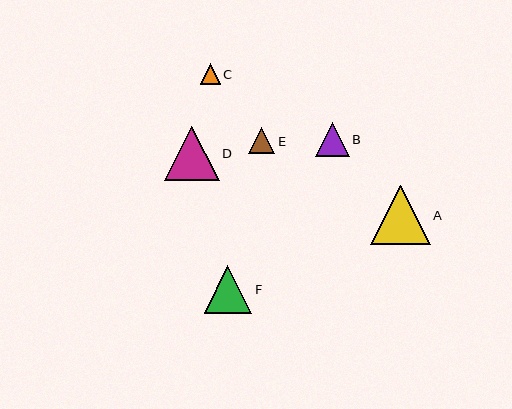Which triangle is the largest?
Triangle A is the largest with a size of approximately 59 pixels.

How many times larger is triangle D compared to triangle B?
Triangle D is approximately 1.6 times the size of triangle B.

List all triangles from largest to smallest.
From largest to smallest: A, D, F, B, E, C.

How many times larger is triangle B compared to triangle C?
Triangle B is approximately 1.7 times the size of triangle C.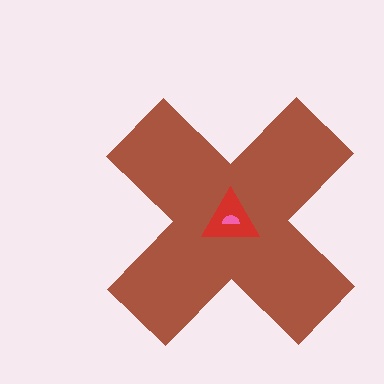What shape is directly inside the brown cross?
The red triangle.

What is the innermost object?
The pink semicircle.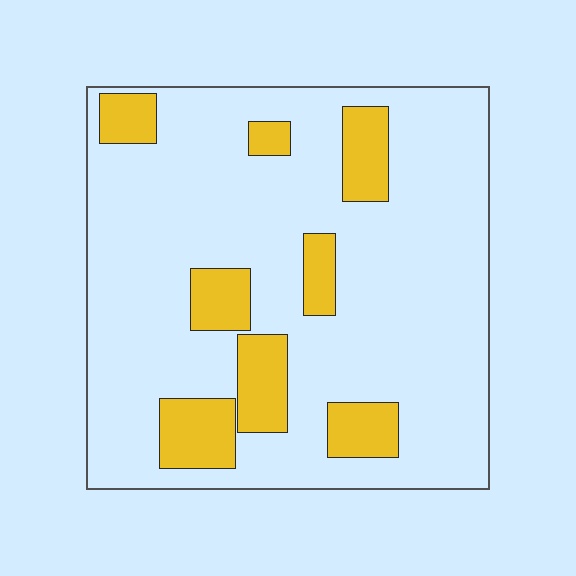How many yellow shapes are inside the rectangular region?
8.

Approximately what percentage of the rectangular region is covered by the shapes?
Approximately 20%.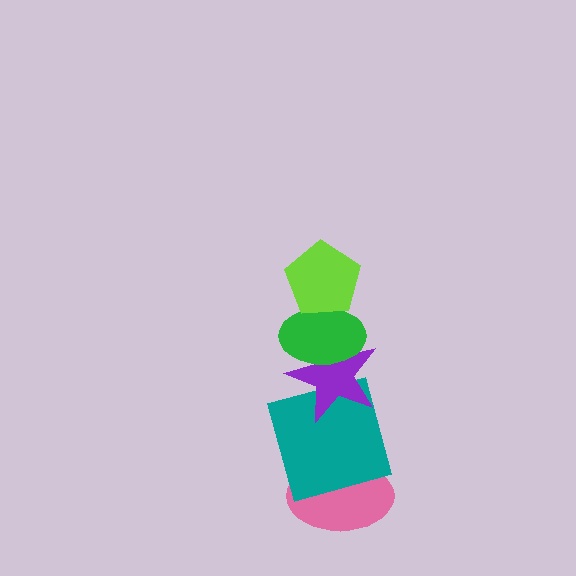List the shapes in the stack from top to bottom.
From top to bottom: the lime pentagon, the green ellipse, the purple star, the teal square, the pink ellipse.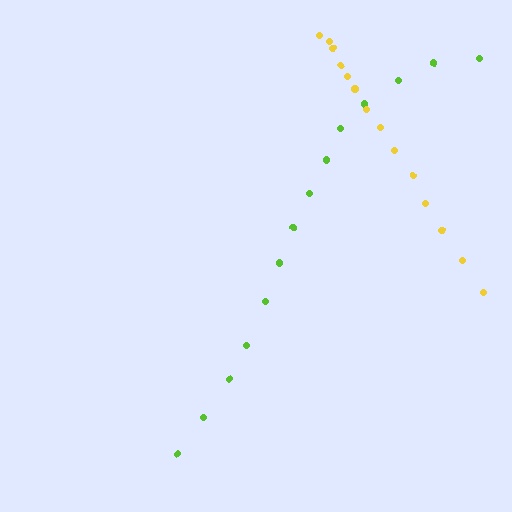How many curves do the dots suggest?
There are 2 distinct paths.